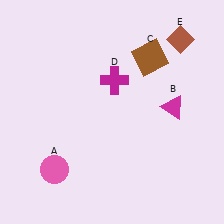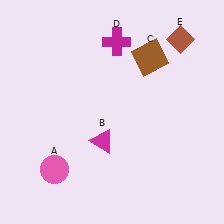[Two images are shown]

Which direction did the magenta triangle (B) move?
The magenta triangle (B) moved left.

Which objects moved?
The objects that moved are: the magenta triangle (B), the magenta cross (D).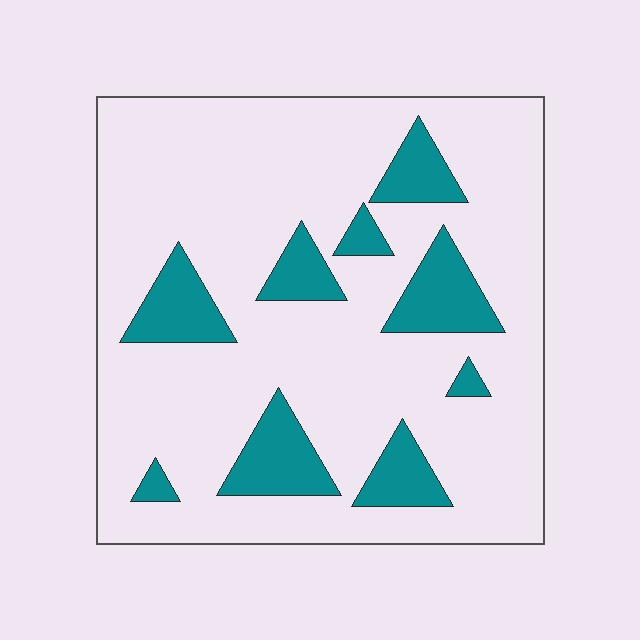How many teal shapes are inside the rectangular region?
9.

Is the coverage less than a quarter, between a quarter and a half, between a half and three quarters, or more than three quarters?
Less than a quarter.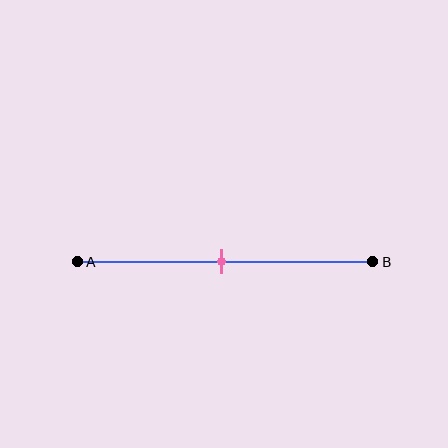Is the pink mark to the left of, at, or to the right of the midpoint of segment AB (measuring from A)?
The pink mark is approximately at the midpoint of segment AB.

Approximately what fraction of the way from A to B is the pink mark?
The pink mark is approximately 50% of the way from A to B.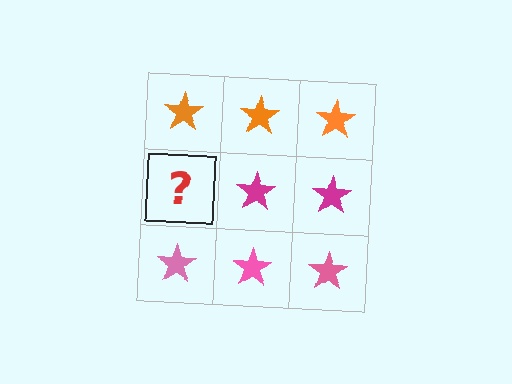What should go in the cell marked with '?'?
The missing cell should contain a magenta star.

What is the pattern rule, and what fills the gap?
The rule is that each row has a consistent color. The gap should be filled with a magenta star.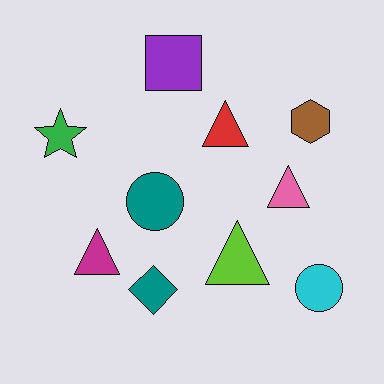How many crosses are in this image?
There are no crosses.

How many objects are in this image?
There are 10 objects.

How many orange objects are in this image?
There are no orange objects.